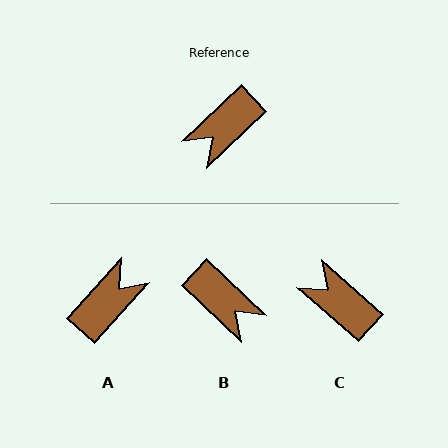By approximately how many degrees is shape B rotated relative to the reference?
Approximately 93 degrees counter-clockwise.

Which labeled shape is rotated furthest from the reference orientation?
A, about 176 degrees away.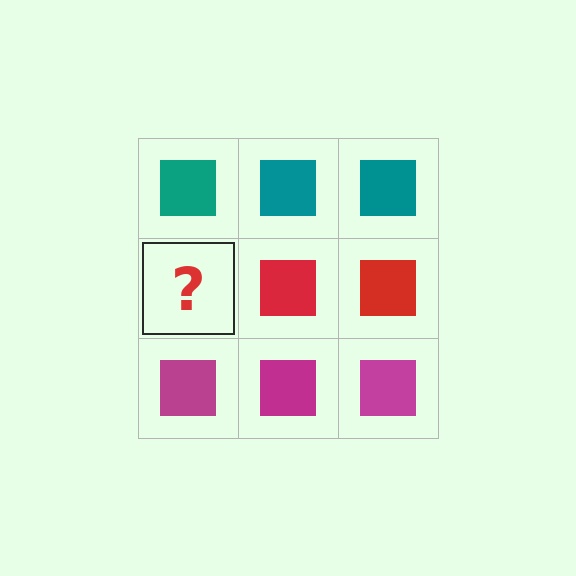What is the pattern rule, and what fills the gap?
The rule is that each row has a consistent color. The gap should be filled with a red square.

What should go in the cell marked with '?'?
The missing cell should contain a red square.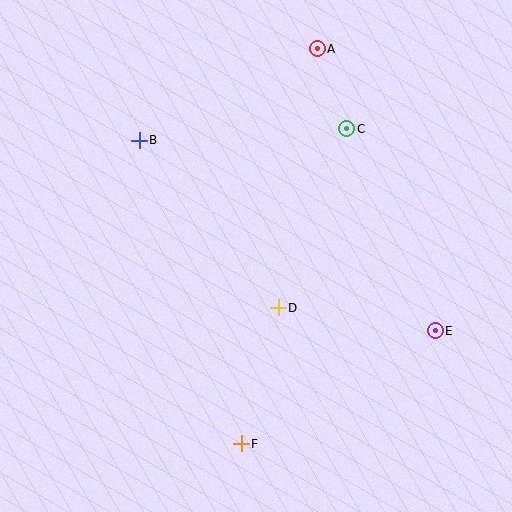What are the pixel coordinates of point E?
Point E is at (435, 331).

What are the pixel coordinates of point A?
Point A is at (317, 49).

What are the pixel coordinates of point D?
Point D is at (278, 308).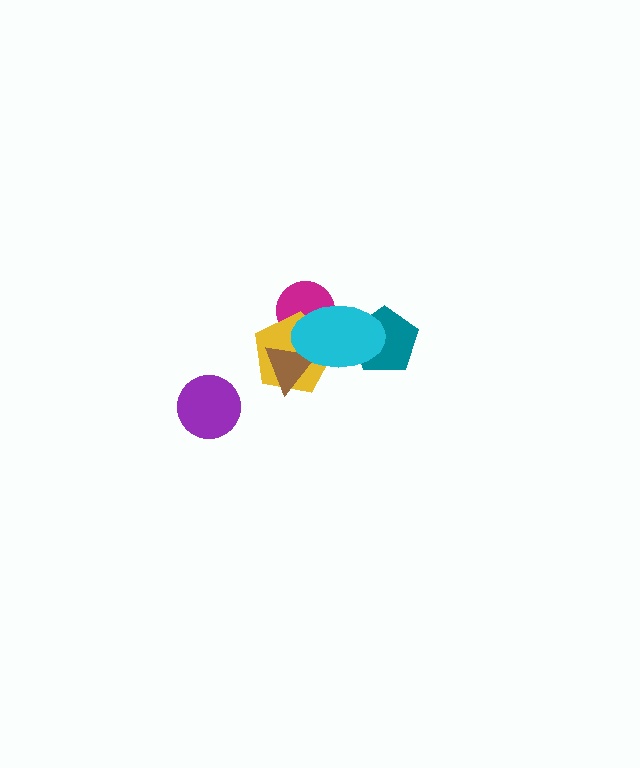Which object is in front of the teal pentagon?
The cyan ellipse is in front of the teal pentagon.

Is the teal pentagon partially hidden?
Yes, it is partially covered by another shape.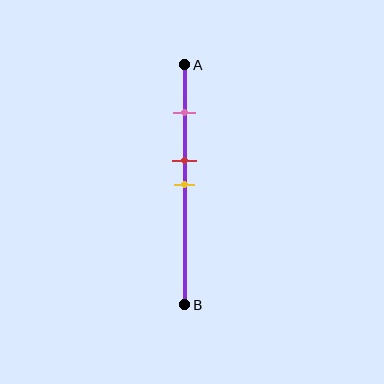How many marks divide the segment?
There are 3 marks dividing the segment.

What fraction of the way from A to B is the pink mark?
The pink mark is approximately 20% (0.2) of the way from A to B.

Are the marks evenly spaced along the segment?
No, the marks are not evenly spaced.